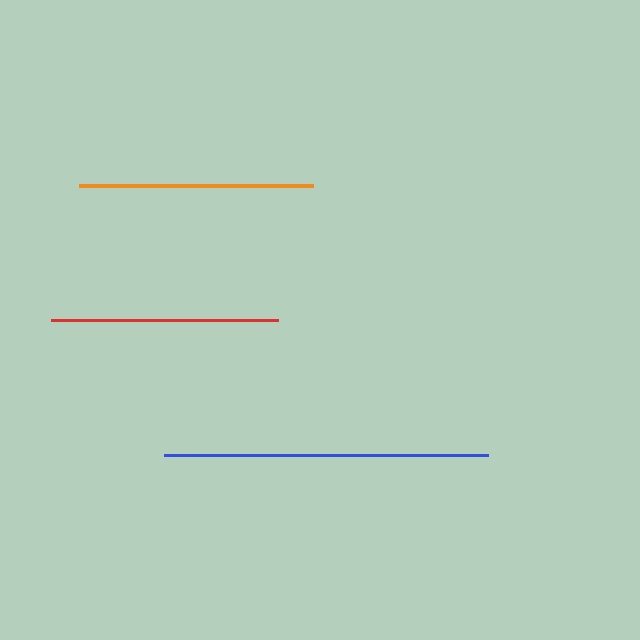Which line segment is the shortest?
The red line is the shortest at approximately 227 pixels.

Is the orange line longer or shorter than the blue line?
The blue line is longer than the orange line.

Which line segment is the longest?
The blue line is the longest at approximately 324 pixels.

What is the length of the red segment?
The red segment is approximately 227 pixels long.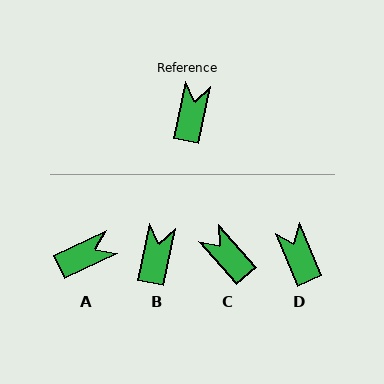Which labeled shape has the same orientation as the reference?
B.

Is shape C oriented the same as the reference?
No, it is off by about 53 degrees.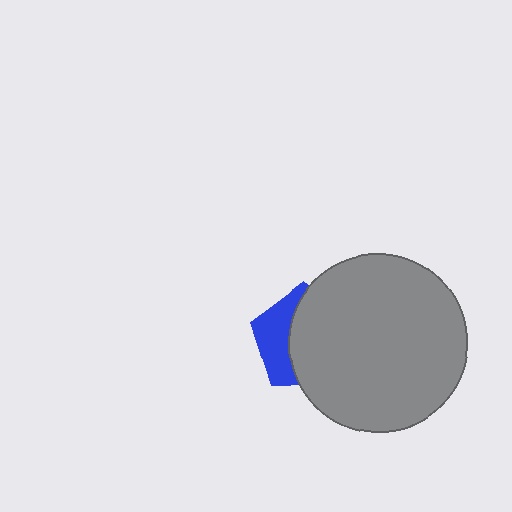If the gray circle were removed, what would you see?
You would see the complete blue pentagon.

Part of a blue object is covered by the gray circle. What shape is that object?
It is a pentagon.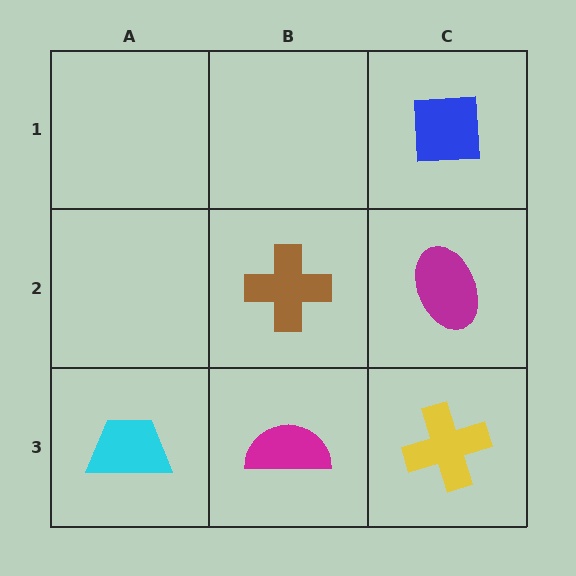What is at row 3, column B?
A magenta semicircle.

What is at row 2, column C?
A magenta ellipse.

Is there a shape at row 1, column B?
No, that cell is empty.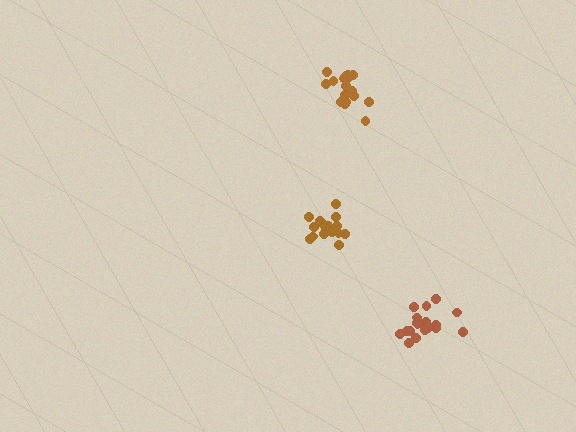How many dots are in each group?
Group 1: 17 dots, Group 2: 19 dots, Group 3: 17 dots (53 total).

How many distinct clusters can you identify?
There are 3 distinct clusters.